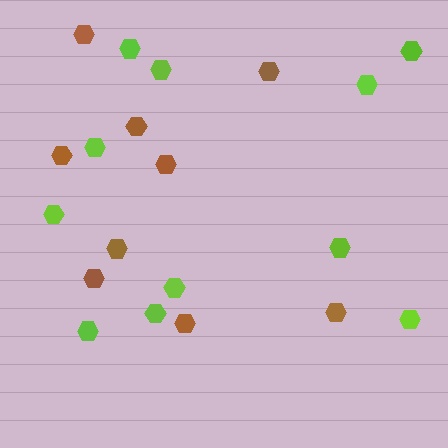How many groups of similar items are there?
There are 2 groups: one group of lime hexagons (11) and one group of brown hexagons (9).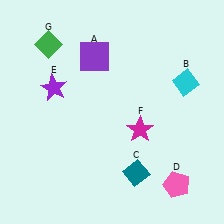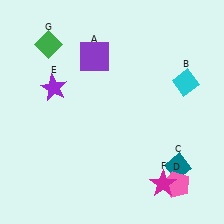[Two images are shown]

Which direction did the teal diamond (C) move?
The teal diamond (C) moved right.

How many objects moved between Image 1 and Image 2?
2 objects moved between the two images.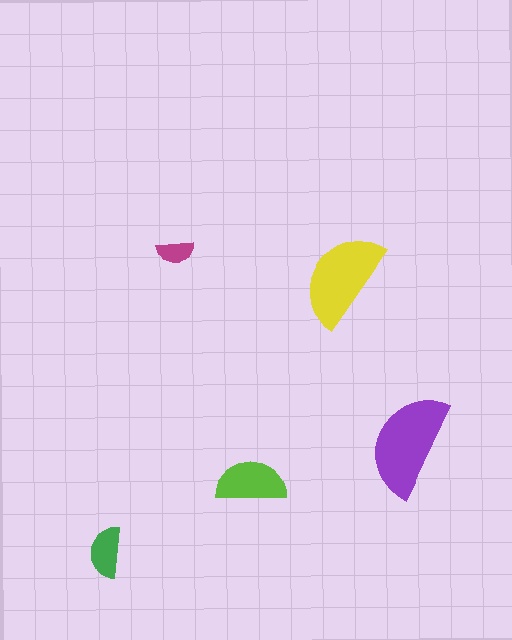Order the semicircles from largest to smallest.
the purple one, the yellow one, the lime one, the green one, the magenta one.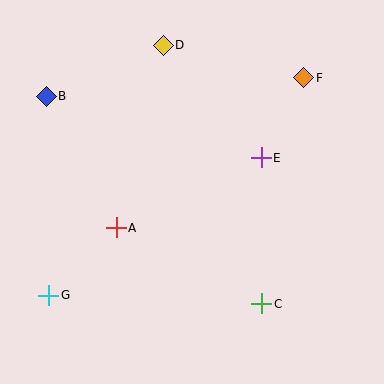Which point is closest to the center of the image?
Point E at (261, 158) is closest to the center.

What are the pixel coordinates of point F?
Point F is at (304, 78).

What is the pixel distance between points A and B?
The distance between A and B is 149 pixels.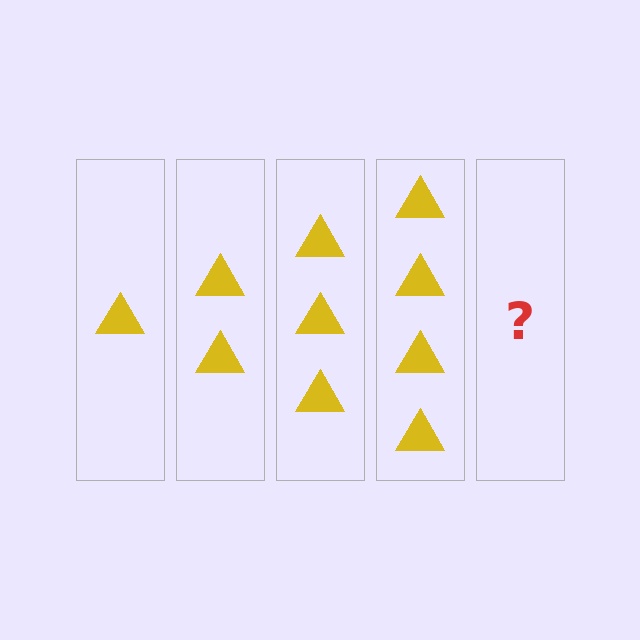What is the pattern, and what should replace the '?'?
The pattern is that each step adds one more triangle. The '?' should be 5 triangles.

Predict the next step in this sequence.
The next step is 5 triangles.